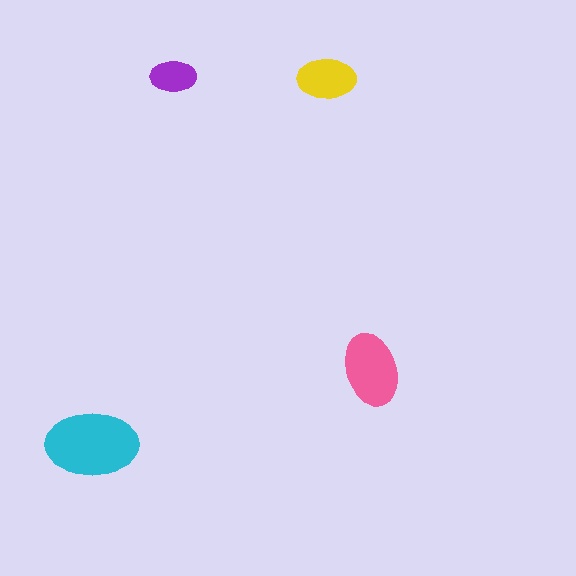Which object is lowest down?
The cyan ellipse is bottommost.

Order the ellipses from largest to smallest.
the cyan one, the pink one, the yellow one, the purple one.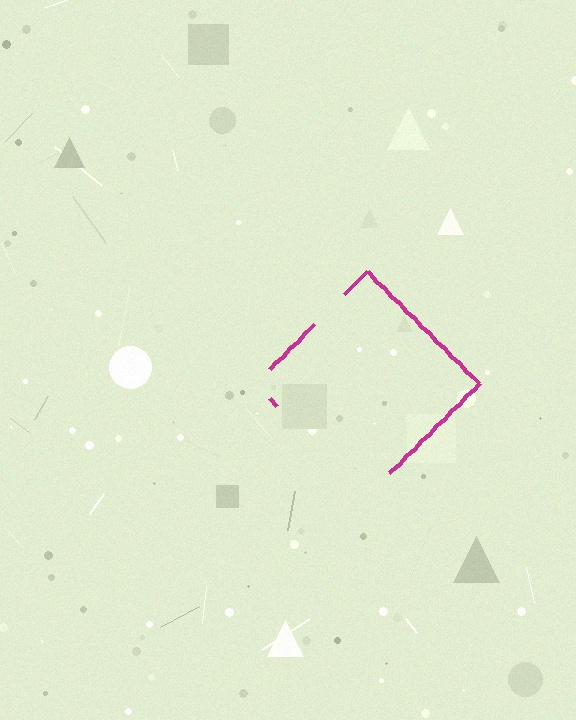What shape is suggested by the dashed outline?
The dashed outline suggests a diamond.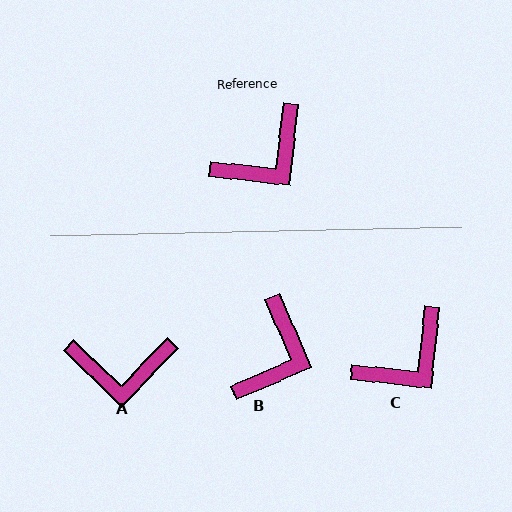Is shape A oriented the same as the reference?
No, it is off by about 38 degrees.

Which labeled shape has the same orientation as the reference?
C.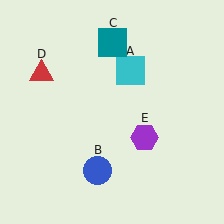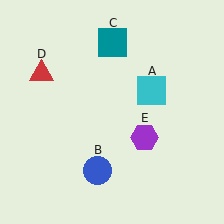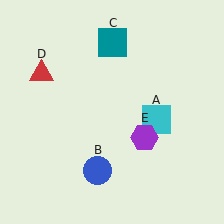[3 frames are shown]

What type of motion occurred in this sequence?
The cyan square (object A) rotated clockwise around the center of the scene.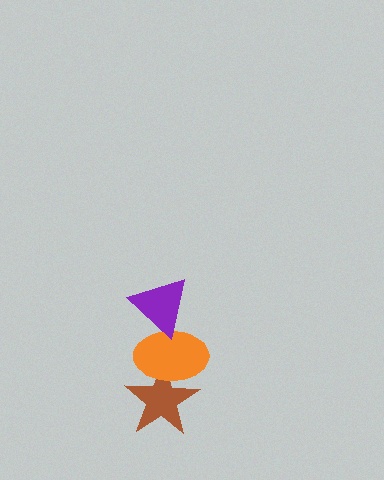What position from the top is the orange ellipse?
The orange ellipse is 2nd from the top.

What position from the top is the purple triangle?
The purple triangle is 1st from the top.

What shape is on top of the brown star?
The orange ellipse is on top of the brown star.